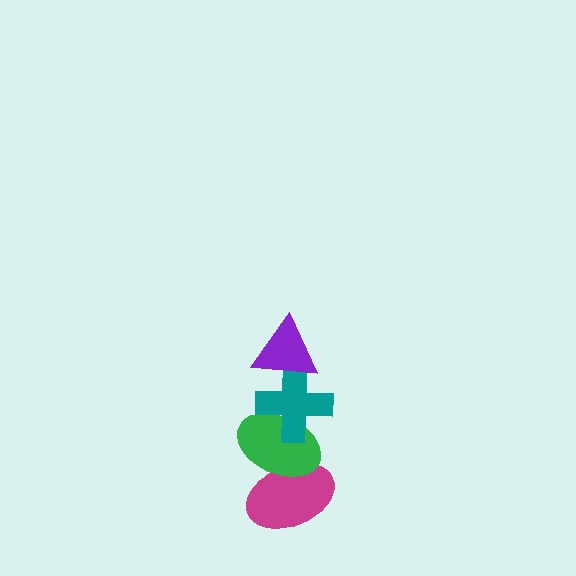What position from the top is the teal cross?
The teal cross is 2nd from the top.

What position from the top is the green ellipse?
The green ellipse is 3rd from the top.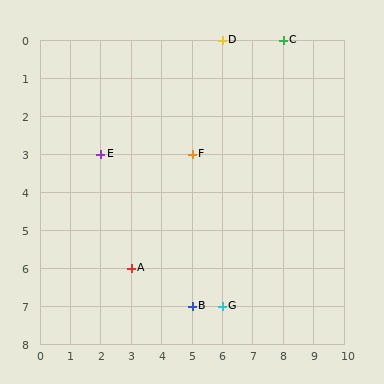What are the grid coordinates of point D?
Point D is at grid coordinates (6, 0).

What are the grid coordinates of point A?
Point A is at grid coordinates (3, 6).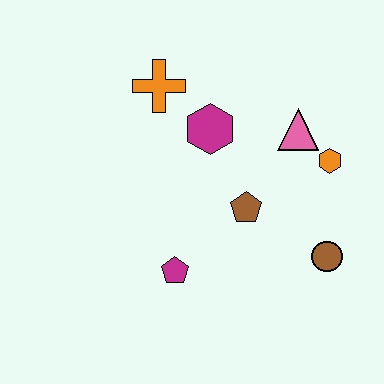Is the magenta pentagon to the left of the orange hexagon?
Yes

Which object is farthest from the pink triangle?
The magenta pentagon is farthest from the pink triangle.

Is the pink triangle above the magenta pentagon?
Yes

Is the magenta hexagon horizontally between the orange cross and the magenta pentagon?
No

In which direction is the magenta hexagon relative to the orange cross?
The magenta hexagon is to the right of the orange cross.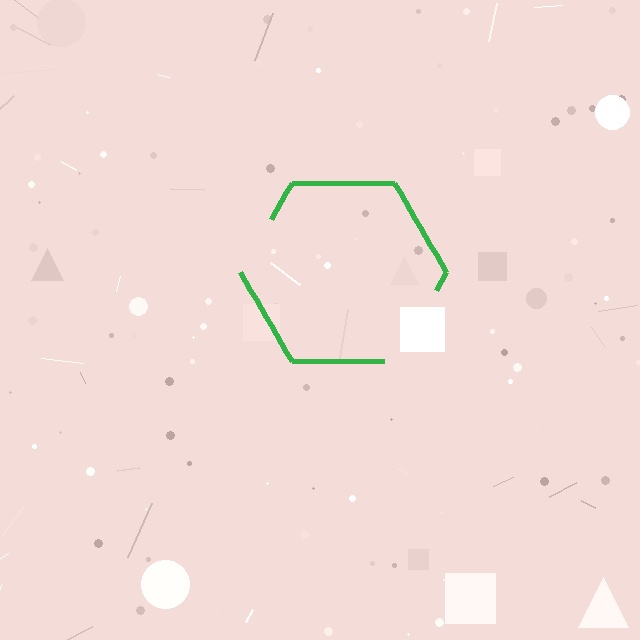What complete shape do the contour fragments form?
The contour fragments form a hexagon.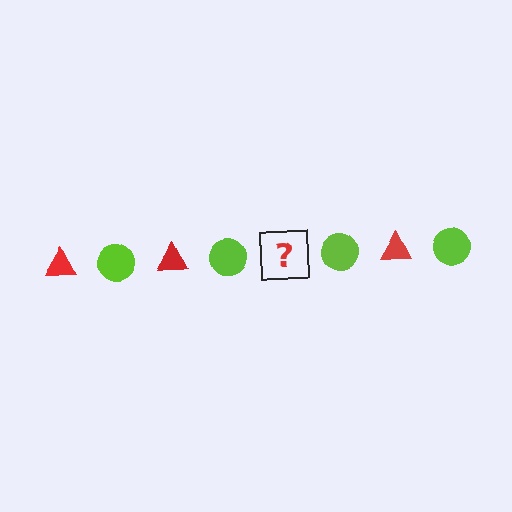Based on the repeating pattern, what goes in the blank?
The blank should be a red triangle.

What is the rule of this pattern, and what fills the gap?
The rule is that the pattern alternates between red triangle and lime circle. The gap should be filled with a red triangle.